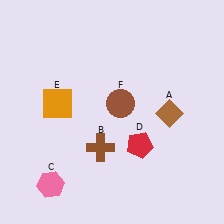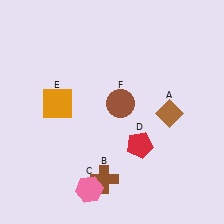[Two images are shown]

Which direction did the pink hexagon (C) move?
The pink hexagon (C) moved right.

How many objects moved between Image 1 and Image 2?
2 objects moved between the two images.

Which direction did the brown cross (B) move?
The brown cross (B) moved down.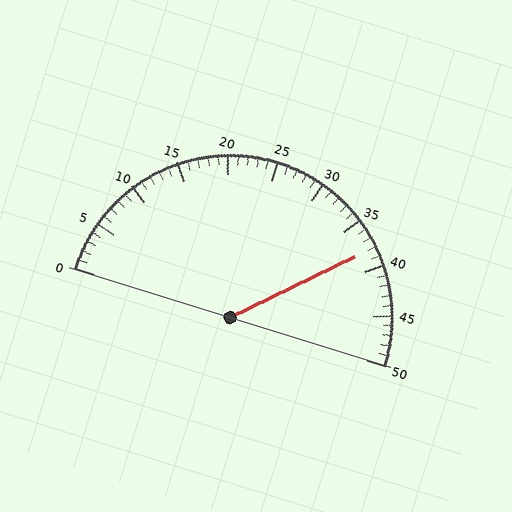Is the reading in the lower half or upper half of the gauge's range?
The reading is in the upper half of the range (0 to 50).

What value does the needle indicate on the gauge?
The needle indicates approximately 38.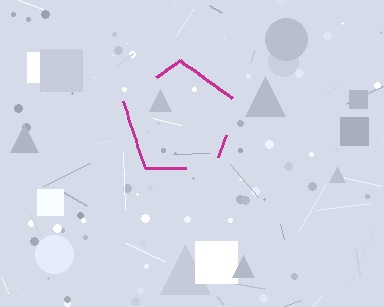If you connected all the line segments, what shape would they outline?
They would outline a pentagon.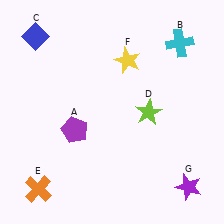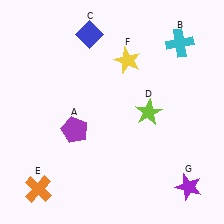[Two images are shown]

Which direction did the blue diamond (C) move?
The blue diamond (C) moved right.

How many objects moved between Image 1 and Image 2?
1 object moved between the two images.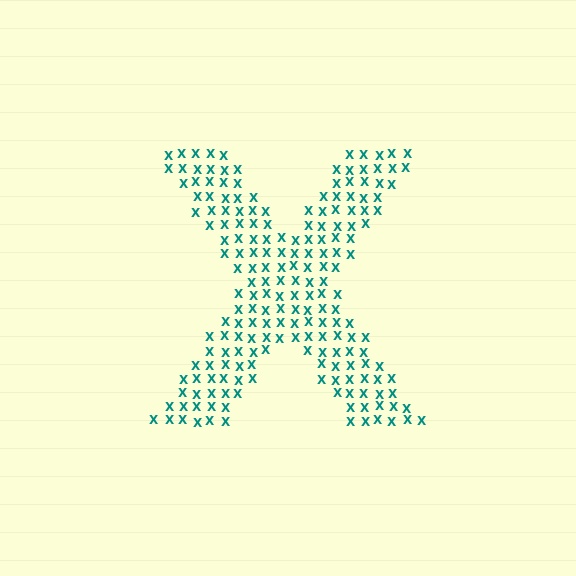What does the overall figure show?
The overall figure shows the letter X.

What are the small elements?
The small elements are letter X's.